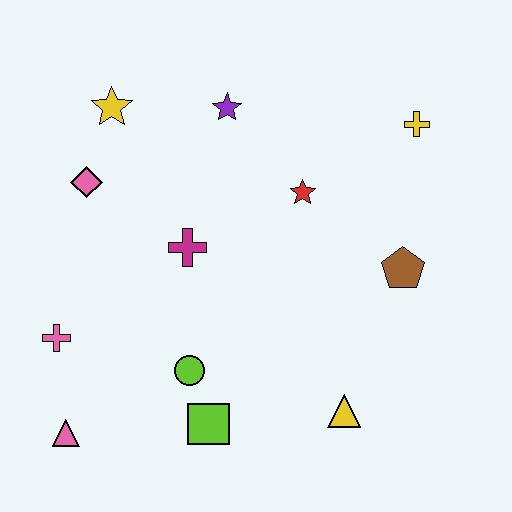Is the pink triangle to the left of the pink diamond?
Yes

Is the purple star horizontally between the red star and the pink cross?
Yes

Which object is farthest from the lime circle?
The yellow cross is farthest from the lime circle.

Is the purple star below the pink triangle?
No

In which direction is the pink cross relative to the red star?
The pink cross is to the left of the red star.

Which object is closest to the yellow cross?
The red star is closest to the yellow cross.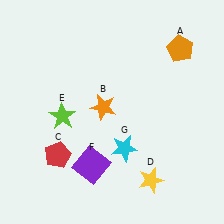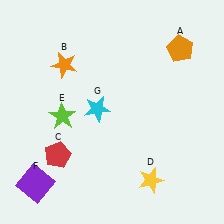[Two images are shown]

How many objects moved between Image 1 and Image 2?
3 objects moved between the two images.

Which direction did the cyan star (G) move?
The cyan star (G) moved up.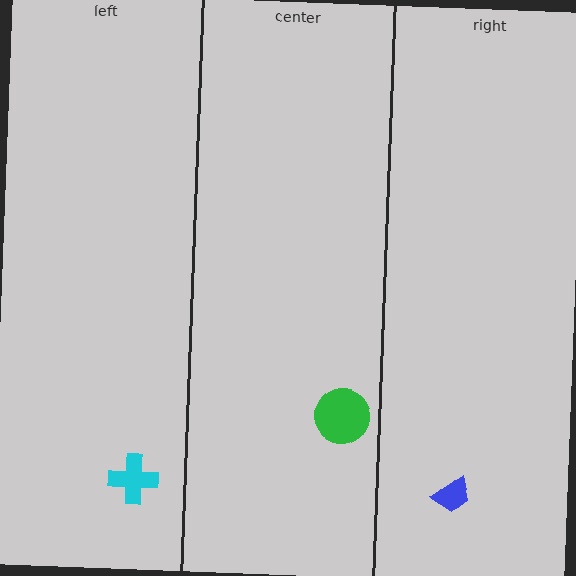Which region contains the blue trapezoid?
The right region.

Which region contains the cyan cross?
The left region.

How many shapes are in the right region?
1.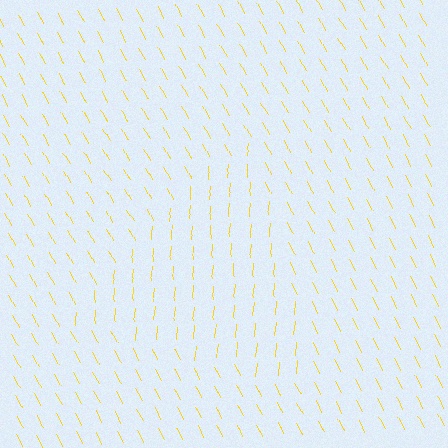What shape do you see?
I see a triangle.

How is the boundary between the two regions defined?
The boundary is defined purely by a change in line orientation (approximately 33 degrees difference). All lines are the same color and thickness.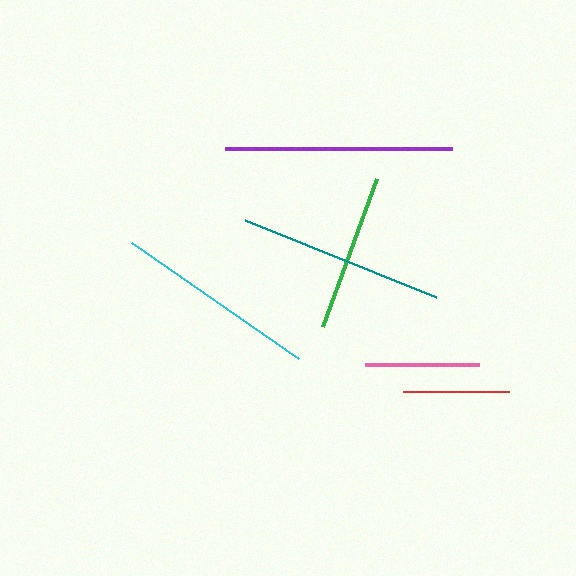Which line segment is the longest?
The purple line is the longest at approximately 227 pixels.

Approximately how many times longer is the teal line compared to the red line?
The teal line is approximately 1.9 times the length of the red line.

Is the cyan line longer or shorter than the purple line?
The purple line is longer than the cyan line.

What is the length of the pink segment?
The pink segment is approximately 114 pixels long.